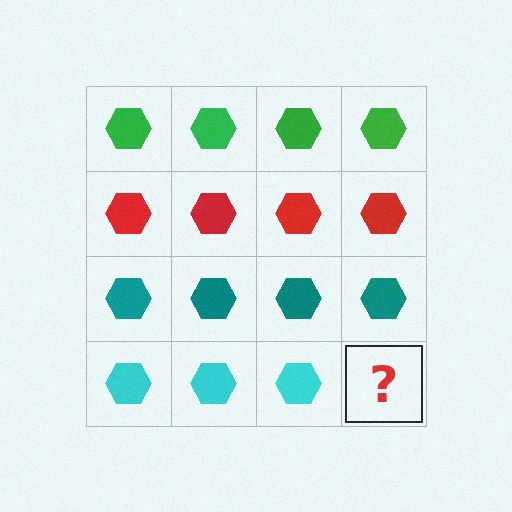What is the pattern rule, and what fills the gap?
The rule is that each row has a consistent color. The gap should be filled with a cyan hexagon.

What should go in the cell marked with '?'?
The missing cell should contain a cyan hexagon.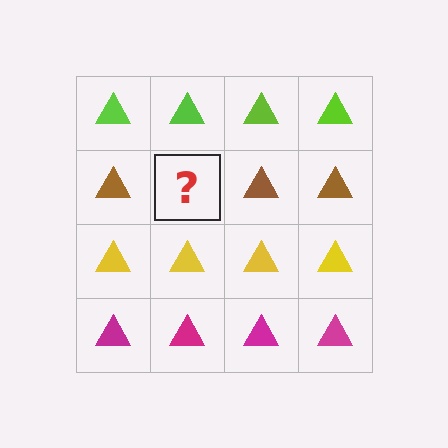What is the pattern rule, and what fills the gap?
The rule is that each row has a consistent color. The gap should be filled with a brown triangle.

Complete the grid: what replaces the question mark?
The question mark should be replaced with a brown triangle.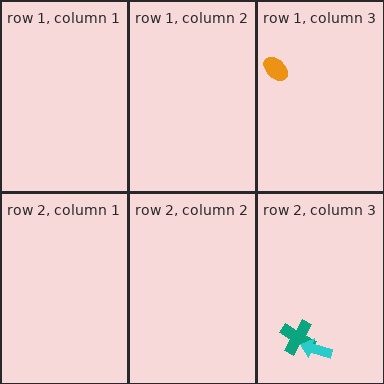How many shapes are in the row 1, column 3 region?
1.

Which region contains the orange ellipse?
The row 1, column 3 region.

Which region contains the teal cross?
The row 2, column 3 region.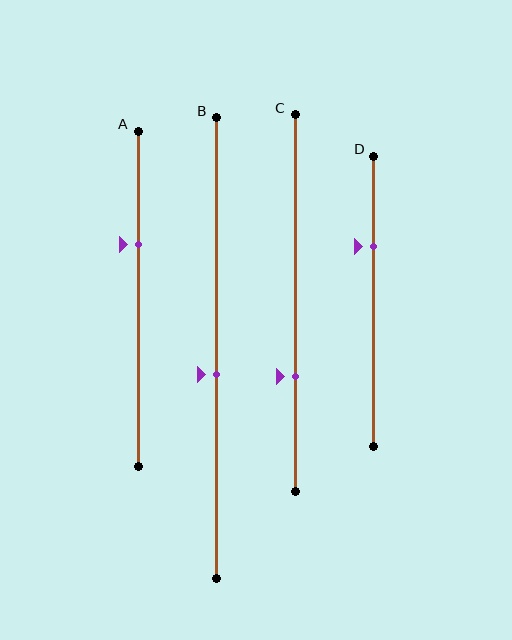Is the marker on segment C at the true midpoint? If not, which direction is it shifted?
No, the marker on segment C is shifted downward by about 19% of the segment length.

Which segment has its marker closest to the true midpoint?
Segment B has its marker closest to the true midpoint.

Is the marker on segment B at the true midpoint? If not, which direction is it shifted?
No, the marker on segment B is shifted downward by about 6% of the segment length.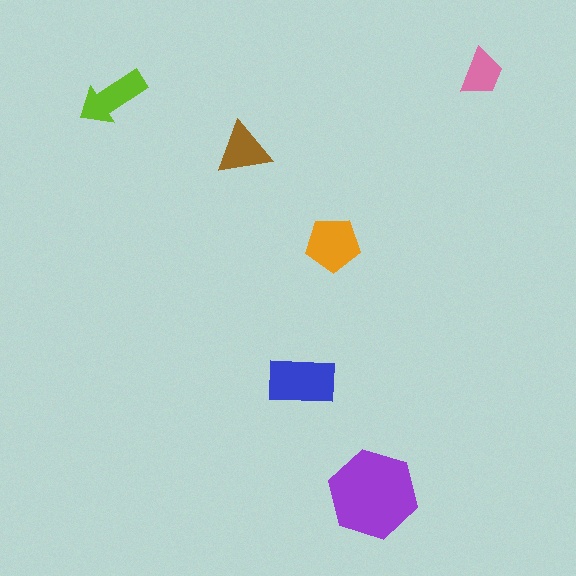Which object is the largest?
The purple hexagon.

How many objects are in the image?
There are 6 objects in the image.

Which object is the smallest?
The pink trapezoid.